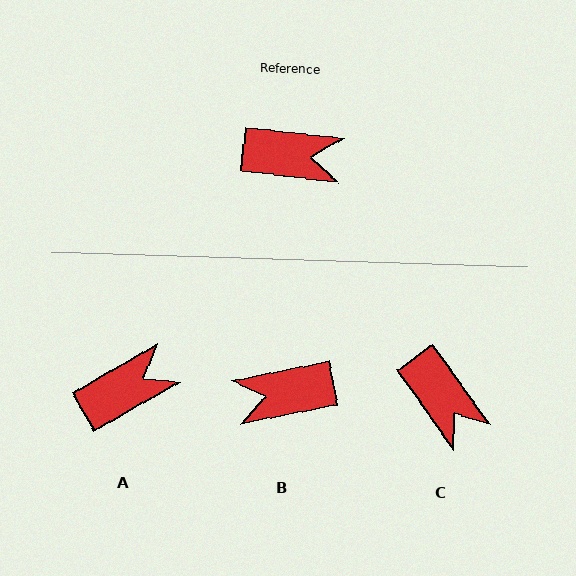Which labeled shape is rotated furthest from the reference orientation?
B, about 162 degrees away.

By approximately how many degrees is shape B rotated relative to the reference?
Approximately 162 degrees clockwise.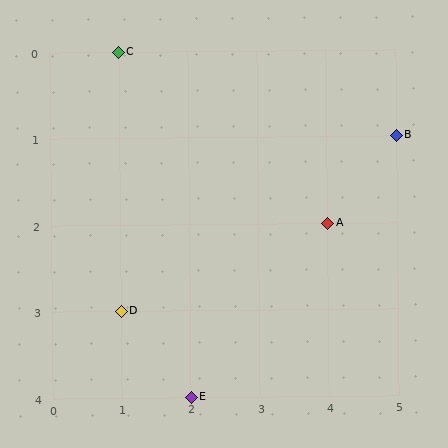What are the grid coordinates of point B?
Point B is at grid coordinates (5, 1).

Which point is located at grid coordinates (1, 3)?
Point D is at (1, 3).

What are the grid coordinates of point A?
Point A is at grid coordinates (4, 2).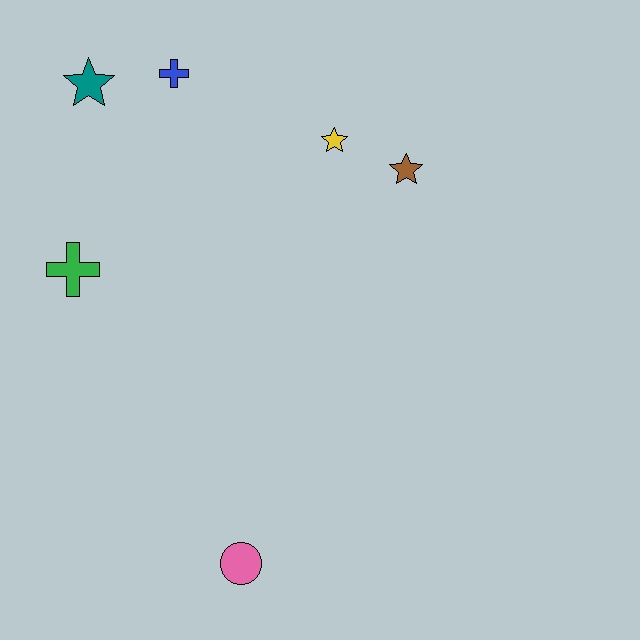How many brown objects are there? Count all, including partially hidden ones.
There is 1 brown object.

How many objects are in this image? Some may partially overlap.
There are 6 objects.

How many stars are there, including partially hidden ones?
There are 3 stars.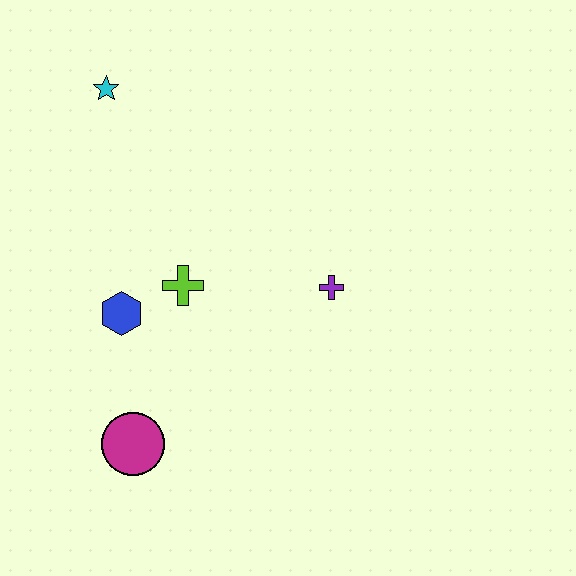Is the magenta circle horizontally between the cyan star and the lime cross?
Yes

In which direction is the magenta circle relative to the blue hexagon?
The magenta circle is below the blue hexagon.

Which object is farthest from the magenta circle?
The cyan star is farthest from the magenta circle.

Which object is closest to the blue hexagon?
The lime cross is closest to the blue hexagon.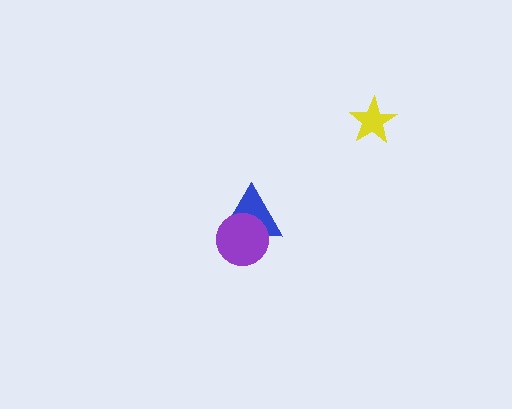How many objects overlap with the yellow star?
0 objects overlap with the yellow star.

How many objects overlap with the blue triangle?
1 object overlaps with the blue triangle.